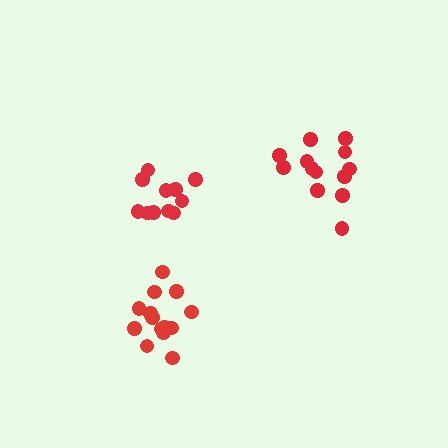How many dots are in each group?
Group 1: 14 dots, Group 2: 13 dots, Group 3: 11 dots (38 total).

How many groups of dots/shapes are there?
There are 3 groups.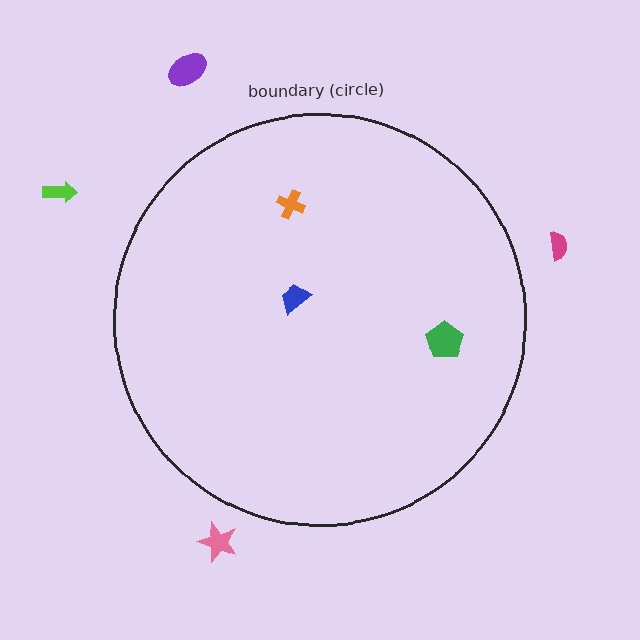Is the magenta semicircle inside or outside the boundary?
Outside.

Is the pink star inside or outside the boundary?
Outside.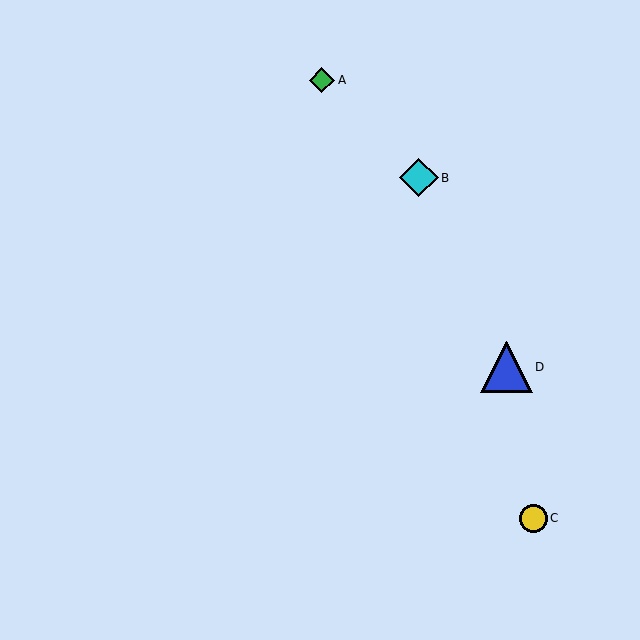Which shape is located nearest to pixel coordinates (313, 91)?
The green diamond (labeled A) at (322, 80) is nearest to that location.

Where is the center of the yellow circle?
The center of the yellow circle is at (533, 518).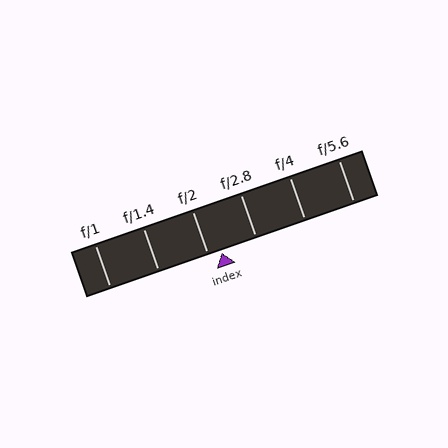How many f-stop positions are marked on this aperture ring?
There are 6 f-stop positions marked.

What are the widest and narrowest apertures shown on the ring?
The widest aperture shown is f/1 and the narrowest is f/5.6.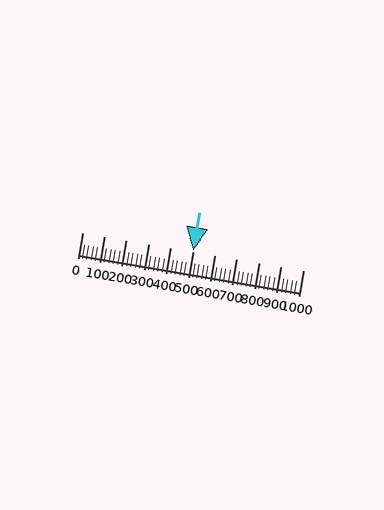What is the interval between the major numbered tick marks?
The major tick marks are spaced 100 units apart.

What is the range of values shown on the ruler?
The ruler shows values from 0 to 1000.